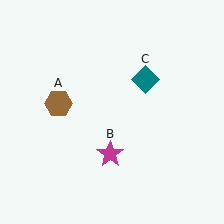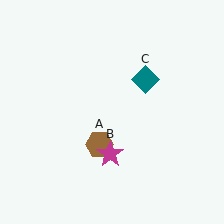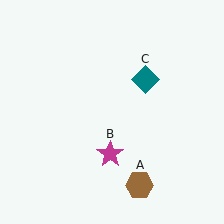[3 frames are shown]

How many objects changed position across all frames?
1 object changed position: brown hexagon (object A).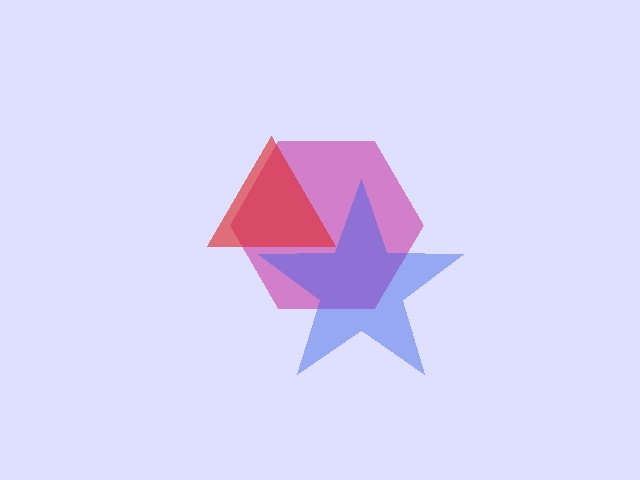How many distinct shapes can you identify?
There are 3 distinct shapes: a magenta hexagon, a red triangle, a blue star.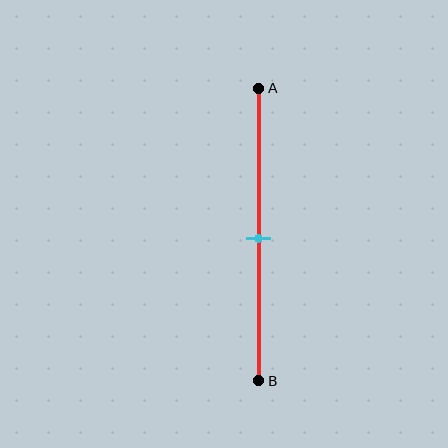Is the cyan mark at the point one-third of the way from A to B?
No, the mark is at about 50% from A, not at the 33% one-third point.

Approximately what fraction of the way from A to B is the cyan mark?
The cyan mark is approximately 50% of the way from A to B.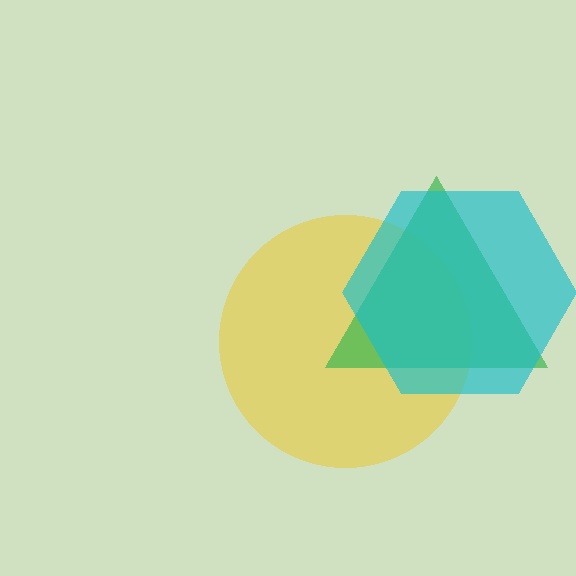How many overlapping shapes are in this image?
There are 3 overlapping shapes in the image.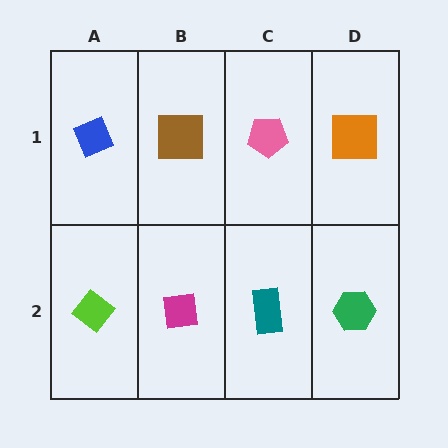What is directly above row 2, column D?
An orange square.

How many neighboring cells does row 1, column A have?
2.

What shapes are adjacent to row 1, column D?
A green hexagon (row 2, column D), a pink pentagon (row 1, column C).